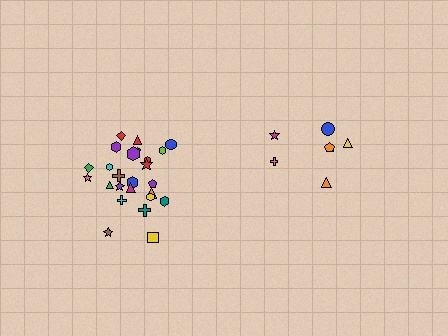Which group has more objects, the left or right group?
The left group.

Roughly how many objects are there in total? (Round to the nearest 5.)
Roughly 30 objects in total.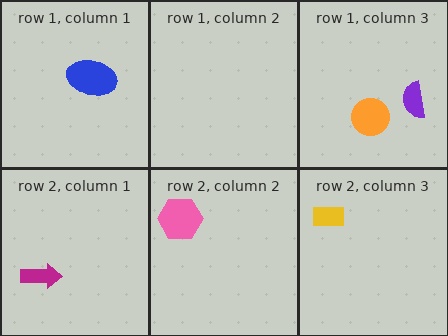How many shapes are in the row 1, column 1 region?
1.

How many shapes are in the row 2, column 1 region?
1.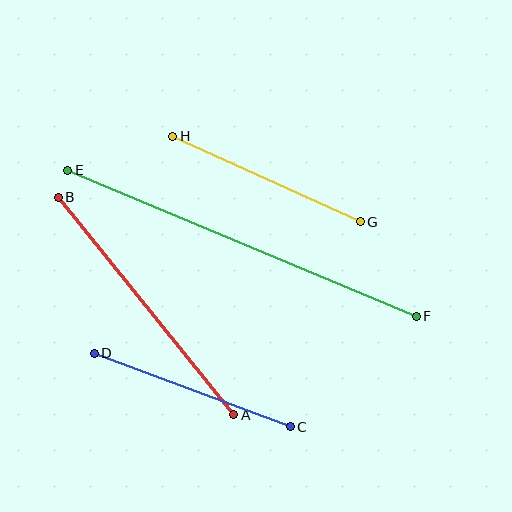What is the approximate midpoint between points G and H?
The midpoint is at approximately (266, 179) pixels.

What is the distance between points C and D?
The distance is approximately 209 pixels.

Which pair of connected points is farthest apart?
Points E and F are farthest apart.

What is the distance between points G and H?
The distance is approximately 206 pixels.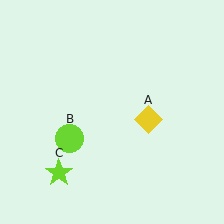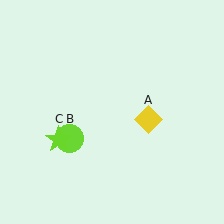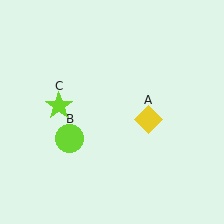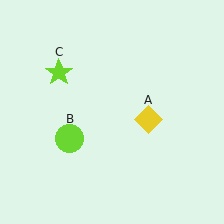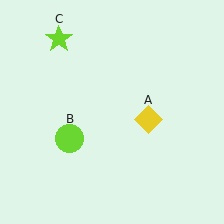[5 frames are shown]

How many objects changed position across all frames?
1 object changed position: lime star (object C).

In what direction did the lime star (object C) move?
The lime star (object C) moved up.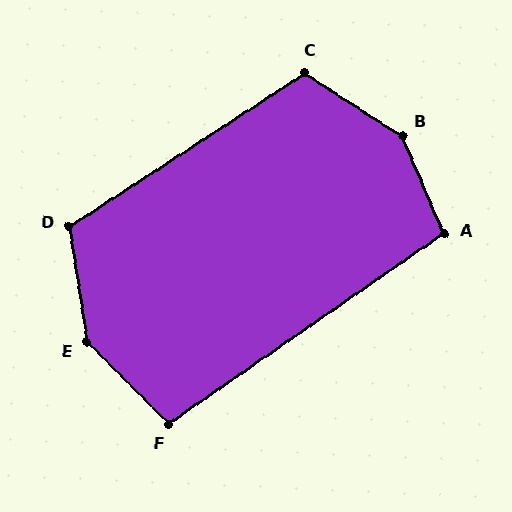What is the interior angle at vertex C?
Approximately 114 degrees (obtuse).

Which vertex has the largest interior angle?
B, at approximately 146 degrees.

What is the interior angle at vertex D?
Approximately 114 degrees (obtuse).